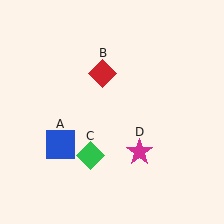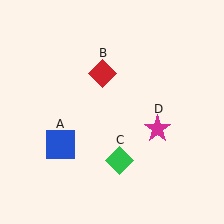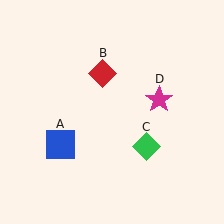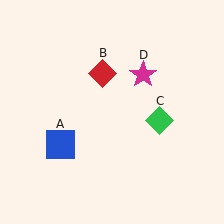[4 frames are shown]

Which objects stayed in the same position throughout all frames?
Blue square (object A) and red diamond (object B) remained stationary.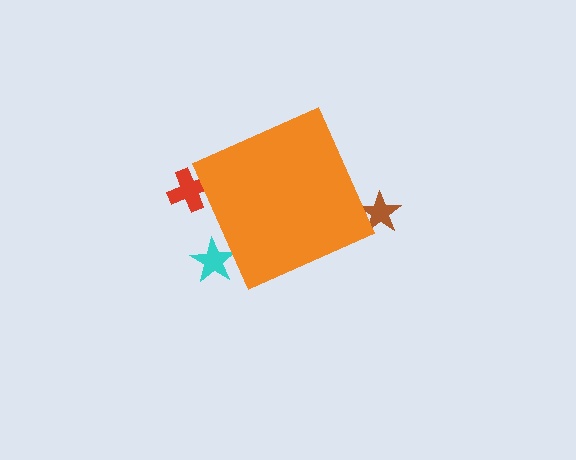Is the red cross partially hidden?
Yes, the red cross is partially hidden behind the orange diamond.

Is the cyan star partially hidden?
Yes, the cyan star is partially hidden behind the orange diamond.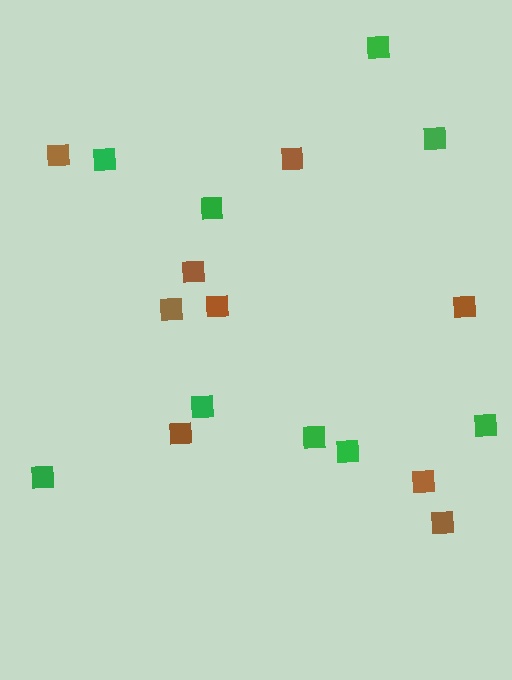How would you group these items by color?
There are 2 groups: one group of brown squares (9) and one group of green squares (9).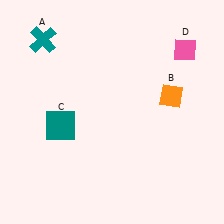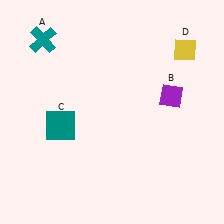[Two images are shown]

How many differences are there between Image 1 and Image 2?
There are 2 differences between the two images.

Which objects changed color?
B changed from orange to purple. D changed from pink to yellow.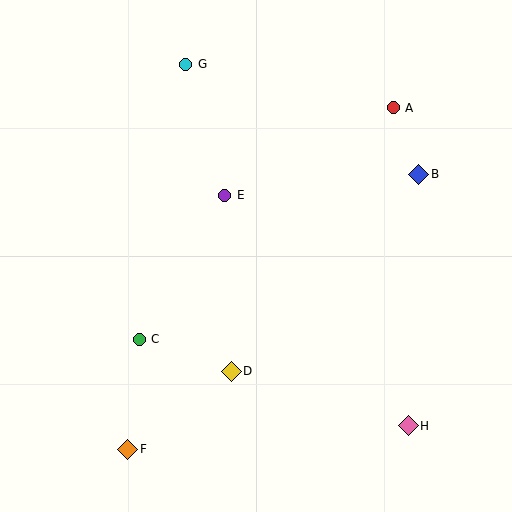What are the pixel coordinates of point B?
Point B is at (419, 174).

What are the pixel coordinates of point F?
Point F is at (128, 449).